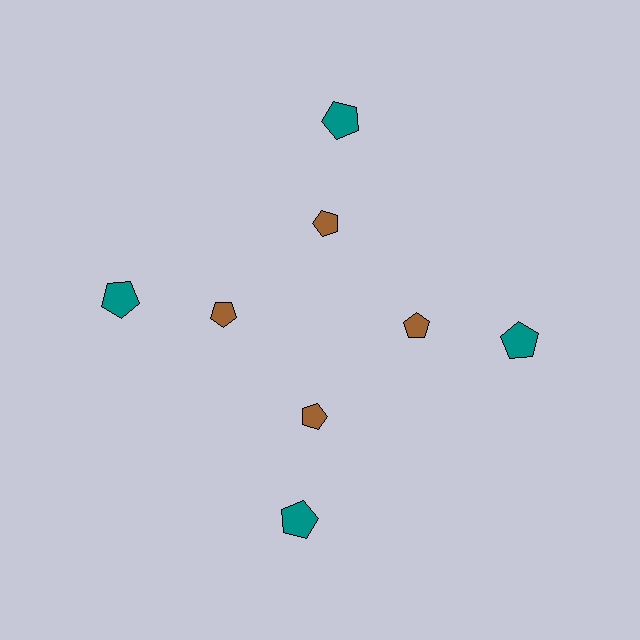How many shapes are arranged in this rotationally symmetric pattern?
There are 8 shapes, arranged in 4 groups of 2.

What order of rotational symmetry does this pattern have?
This pattern has 4-fold rotational symmetry.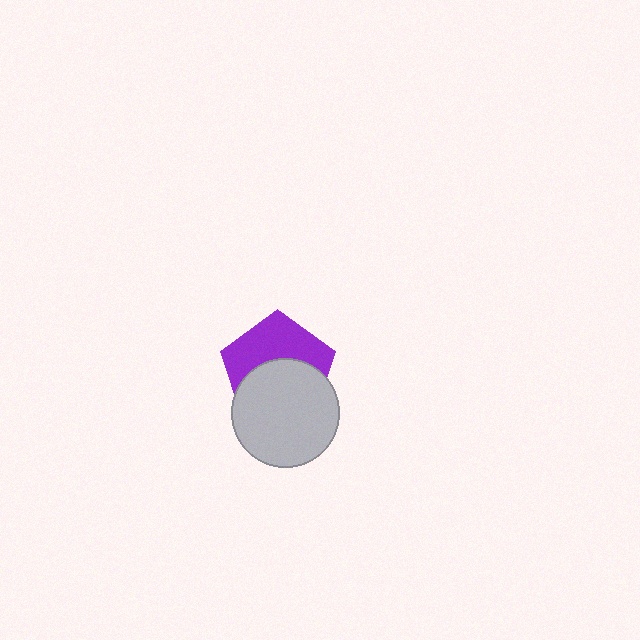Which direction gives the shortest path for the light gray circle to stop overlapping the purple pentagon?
Moving down gives the shortest separation.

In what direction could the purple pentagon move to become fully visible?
The purple pentagon could move up. That would shift it out from behind the light gray circle entirely.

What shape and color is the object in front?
The object in front is a light gray circle.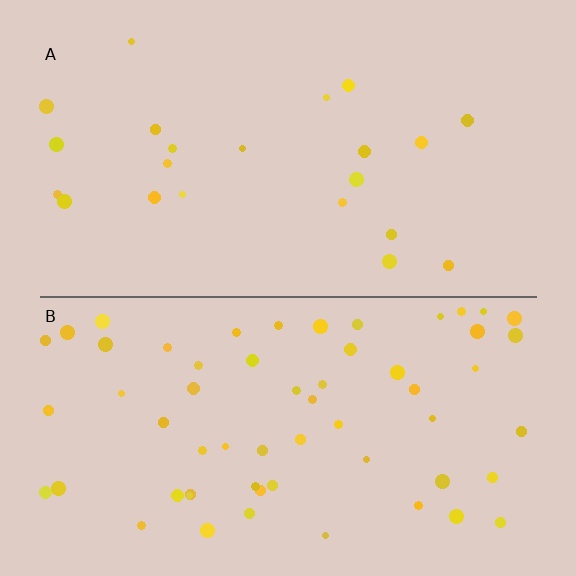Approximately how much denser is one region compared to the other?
Approximately 2.7× — region B over region A.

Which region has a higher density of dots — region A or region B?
B (the bottom).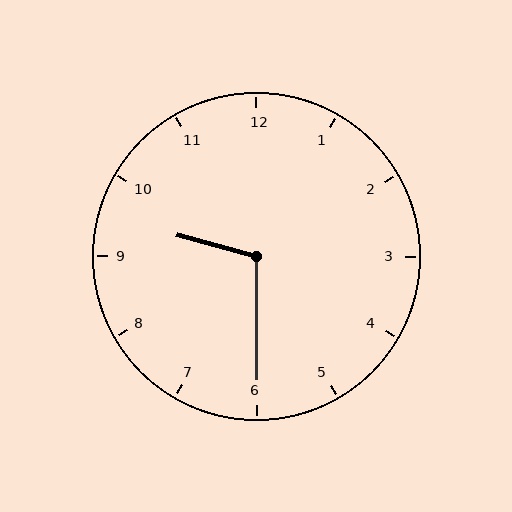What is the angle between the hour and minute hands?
Approximately 105 degrees.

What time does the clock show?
9:30.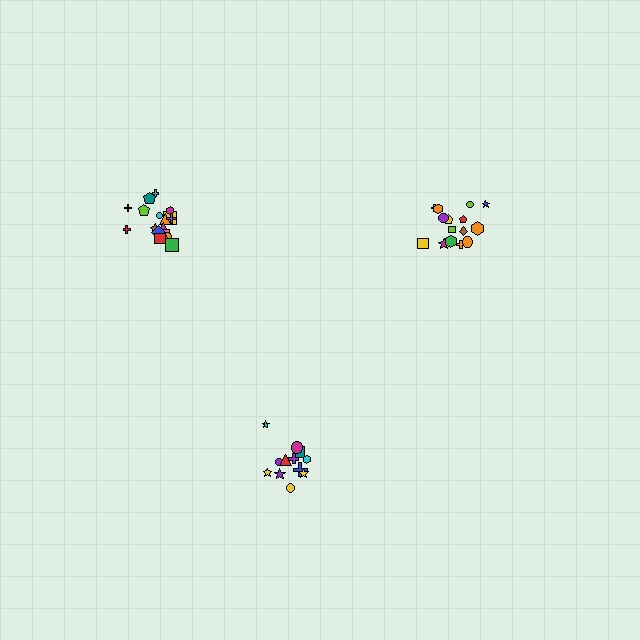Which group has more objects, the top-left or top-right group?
The top-left group.